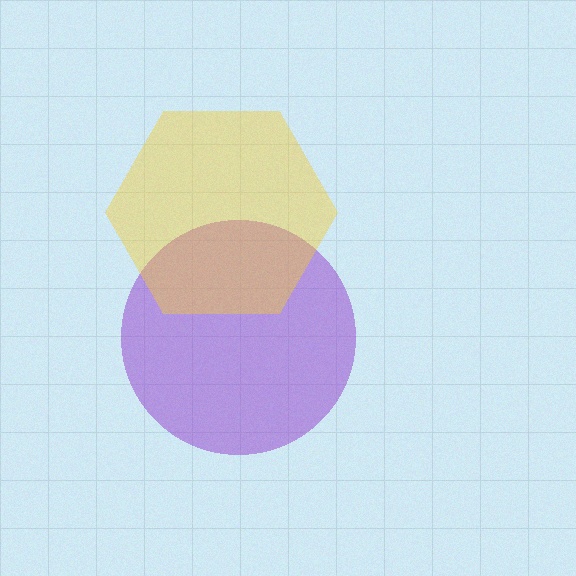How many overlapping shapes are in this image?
There are 2 overlapping shapes in the image.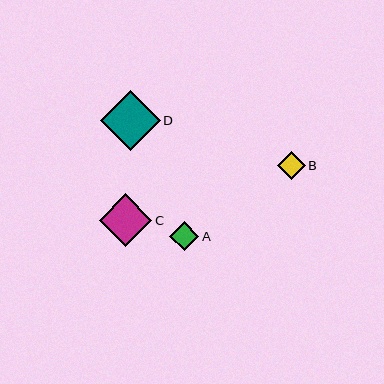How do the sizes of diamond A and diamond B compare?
Diamond A and diamond B are approximately the same size.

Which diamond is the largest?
Diamond D is the largest with a size of approximately 60 pixels.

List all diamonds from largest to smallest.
From largest to smallest: D, C, A, B.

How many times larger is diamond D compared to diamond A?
Diamond D is approximately 2.0 times the size of diamond A.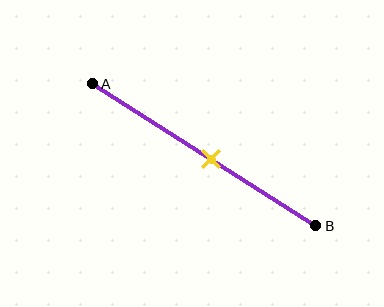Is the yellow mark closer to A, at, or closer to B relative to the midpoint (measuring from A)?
The yellow mark is closer to point B than the midpoint of segment AB.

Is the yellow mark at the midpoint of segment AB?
No, the mark is at about 55% from A, not at the 50% midpoint.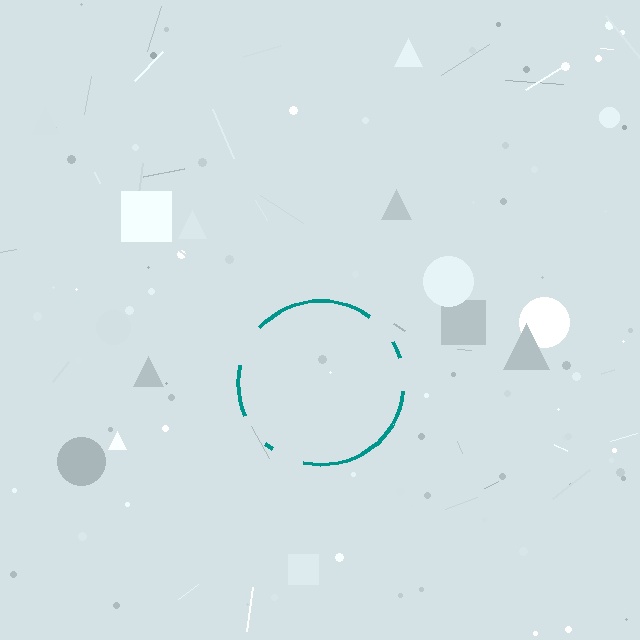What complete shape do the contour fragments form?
The contour fragments form a circle.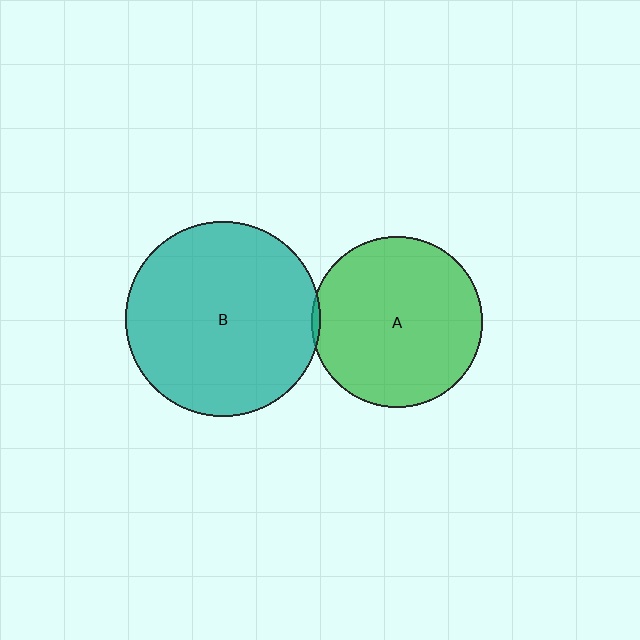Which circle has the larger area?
Circle B (teal).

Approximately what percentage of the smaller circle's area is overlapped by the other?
Approximately 5%.